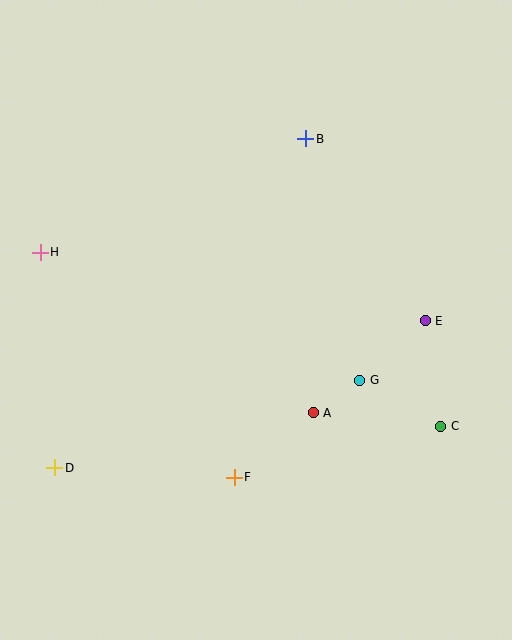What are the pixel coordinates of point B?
Point B is at (306, 139).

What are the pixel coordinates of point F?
Point F is at (234, 477).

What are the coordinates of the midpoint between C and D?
The midpoint between C and D is at (248, 447).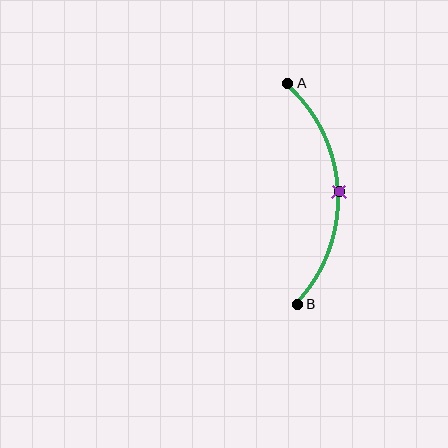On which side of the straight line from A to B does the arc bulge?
The arc bulges to the right of the straight line connecting A and B.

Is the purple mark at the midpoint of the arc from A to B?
Yes. The purple mark lies on the arc at equal arc-length from both A and B — it is the arc midpoint.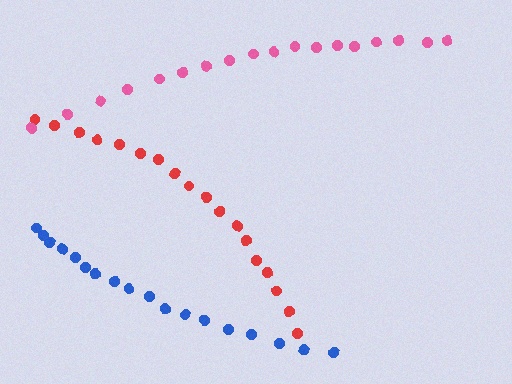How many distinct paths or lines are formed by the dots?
There are 3 distinct paths.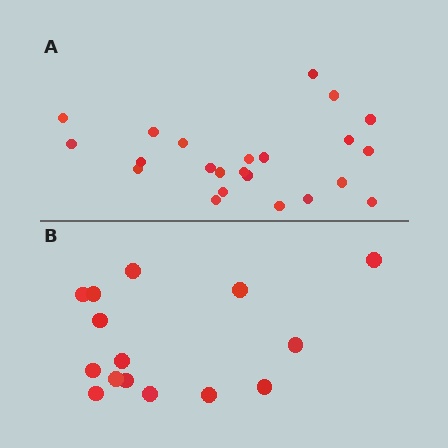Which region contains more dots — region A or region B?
Region A (the top region) has more dots.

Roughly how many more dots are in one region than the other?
Region A has roughly 8 or so more dots than region B.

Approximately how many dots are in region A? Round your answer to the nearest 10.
About 20 dots. (The exact count is 23, which rounds to 20.)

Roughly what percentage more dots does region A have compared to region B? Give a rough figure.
About 55% more.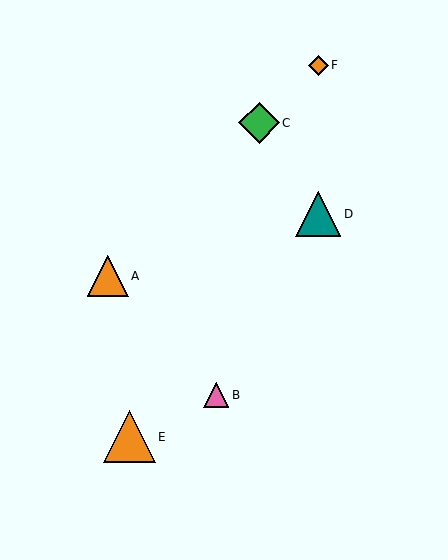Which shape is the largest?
The orange triangle (labeled E) is the largest.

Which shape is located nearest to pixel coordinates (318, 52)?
The orange diamond (labeled F) at (318, 65) is nearest to that location.